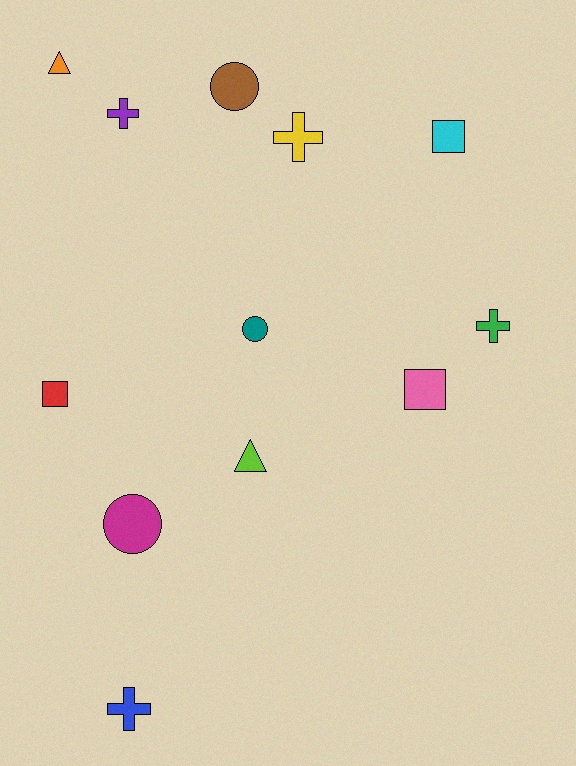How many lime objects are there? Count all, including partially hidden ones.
There is 1 lime object.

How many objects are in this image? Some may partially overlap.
There are 12 objects.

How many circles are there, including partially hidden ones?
There are 3 circles.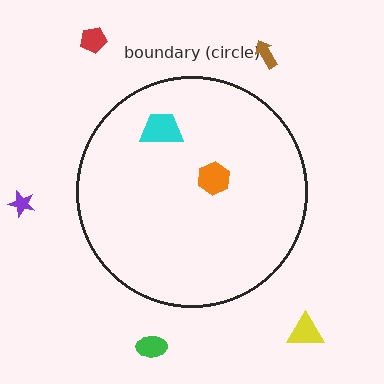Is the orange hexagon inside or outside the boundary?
Inside.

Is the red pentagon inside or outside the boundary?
Outside.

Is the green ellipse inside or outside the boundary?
Outside.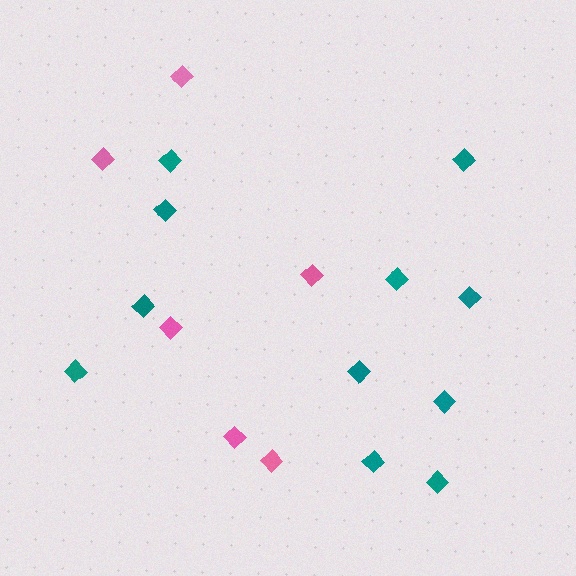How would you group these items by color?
There are 2 groups: one group of pink diamonds (6) and one group of teal diamonds (11).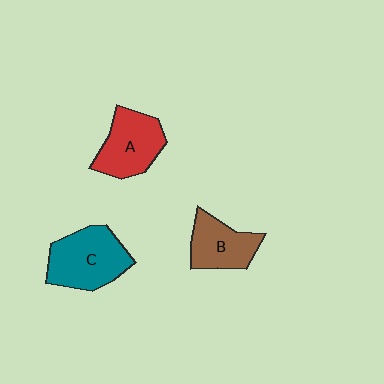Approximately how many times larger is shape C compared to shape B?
Approximately 1.4 times.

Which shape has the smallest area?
Shape B (brown).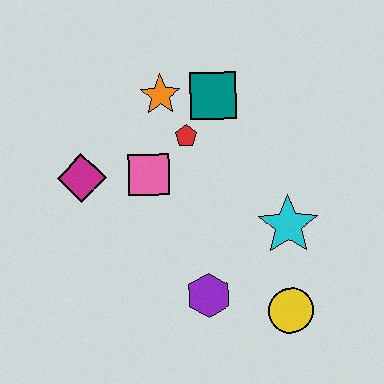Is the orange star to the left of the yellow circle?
Yes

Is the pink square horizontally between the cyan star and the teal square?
No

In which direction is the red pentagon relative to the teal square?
The red pentagon is below the teal square.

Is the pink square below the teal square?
Yes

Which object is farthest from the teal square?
The yellow circle is farthest from the teal square.